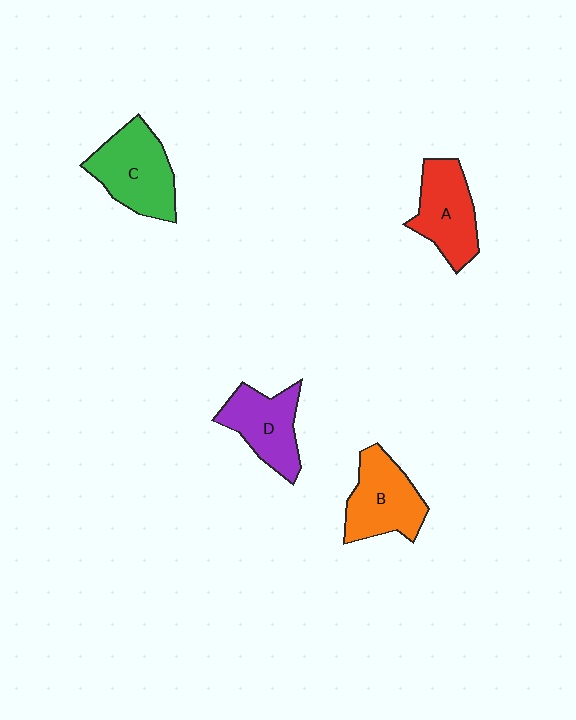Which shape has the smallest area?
Shape D (purple).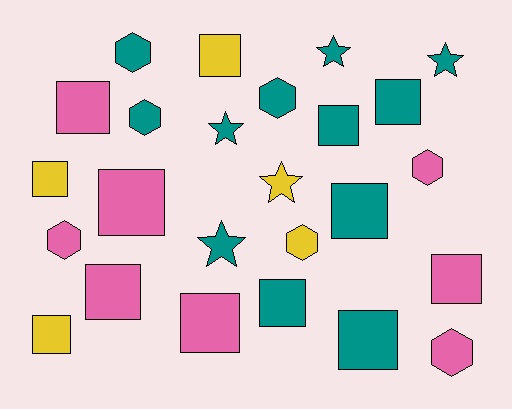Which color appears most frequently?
Teal, with 12 objects.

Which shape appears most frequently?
Square, with 13 objects.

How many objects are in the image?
There are 25 objects.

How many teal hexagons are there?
There are 3 teal hexagons.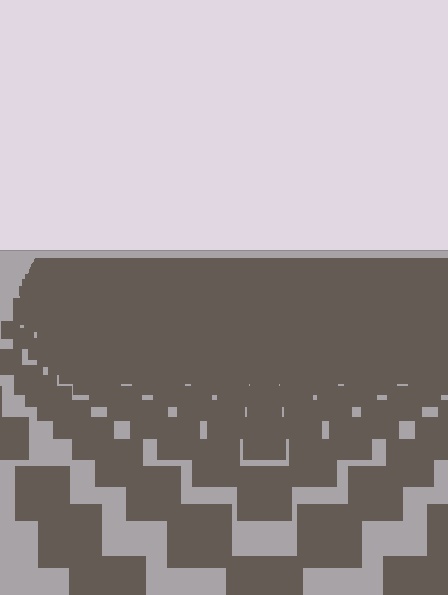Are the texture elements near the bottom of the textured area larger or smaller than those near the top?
Larger. Near the bottom, elements are closer to the viewer and appear at a bigger on-screen size.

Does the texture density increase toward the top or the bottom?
Density increases toward the top.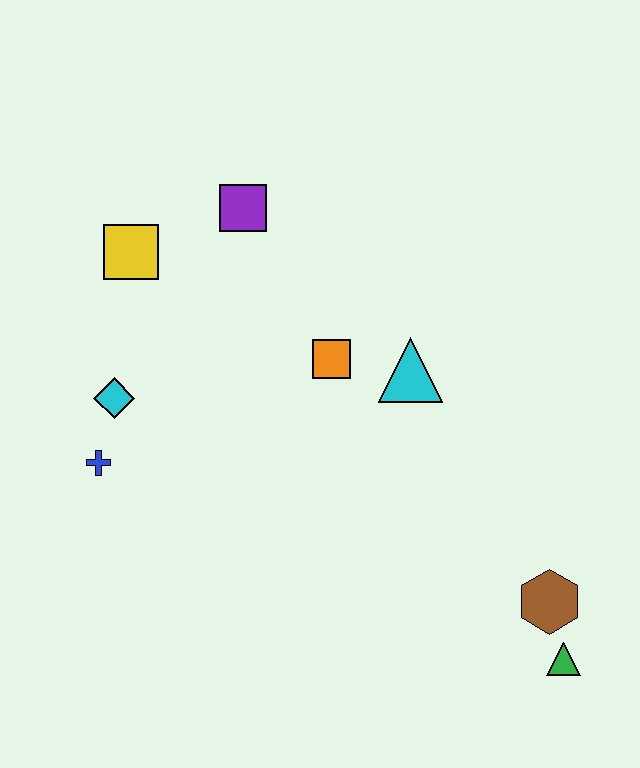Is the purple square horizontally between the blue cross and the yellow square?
No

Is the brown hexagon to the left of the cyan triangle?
No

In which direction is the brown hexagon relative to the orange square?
The brown hexagon is below the orange square.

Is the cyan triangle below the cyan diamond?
No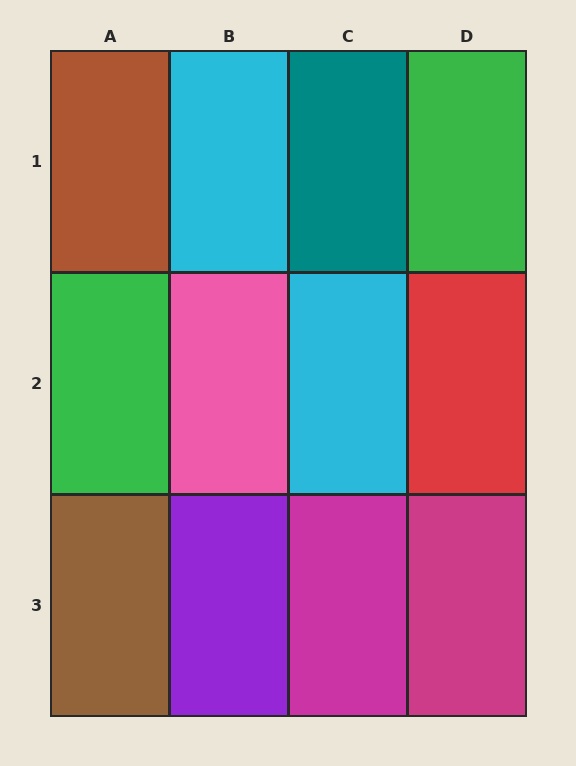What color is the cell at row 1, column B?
Cyan.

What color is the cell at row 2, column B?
Pink.